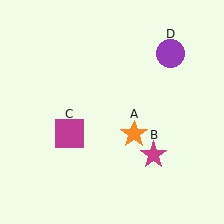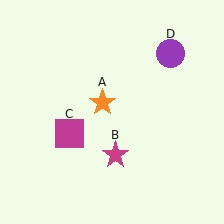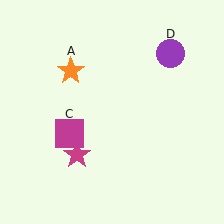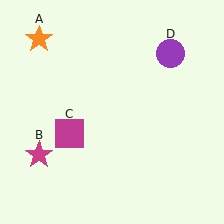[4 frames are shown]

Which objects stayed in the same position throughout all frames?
Magenta square (object C) and purple circle (object D) remained stationary.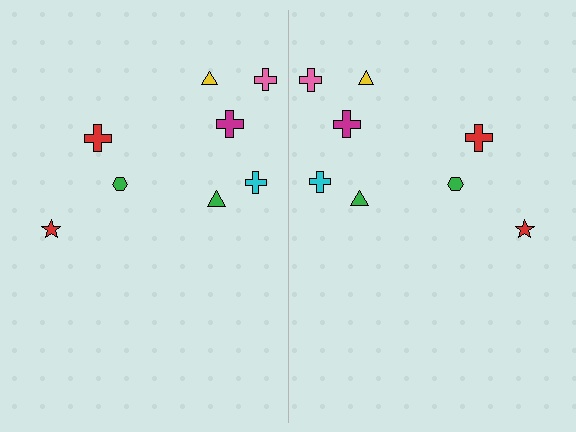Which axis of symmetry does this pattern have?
The pattern has a vertical axis of symmetry running through the center of the image.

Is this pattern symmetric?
Yes, this pattern has bilateral (reflection) symmetry.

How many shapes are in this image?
There are 16 shapes in this image.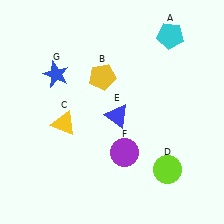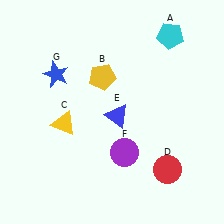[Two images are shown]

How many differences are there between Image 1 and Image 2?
There is 1 difference between the two images.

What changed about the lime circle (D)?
In Image 1, D is lime. In Image 2, it changed to red.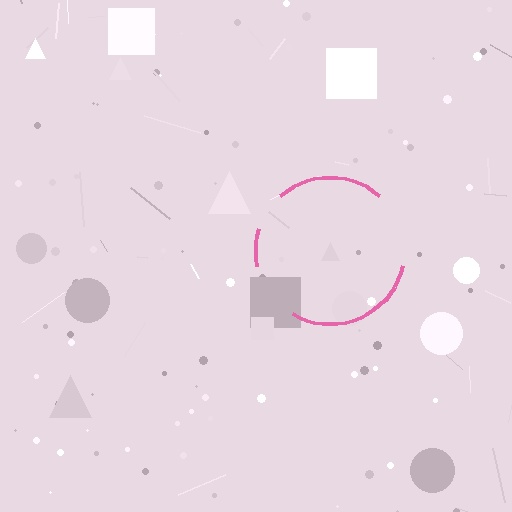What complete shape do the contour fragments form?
The contour fragments form a circle.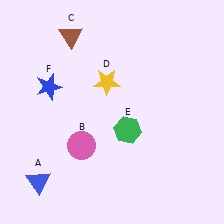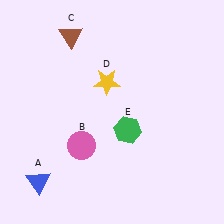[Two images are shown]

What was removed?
The blue star (F) was removed in Image 2.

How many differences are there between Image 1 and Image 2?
There is 1 difference between the two images.